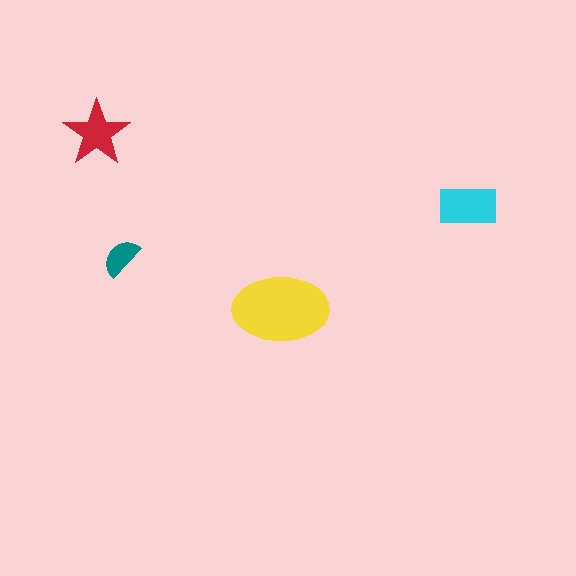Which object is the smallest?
The teal semicircle.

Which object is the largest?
The yellow ellipse.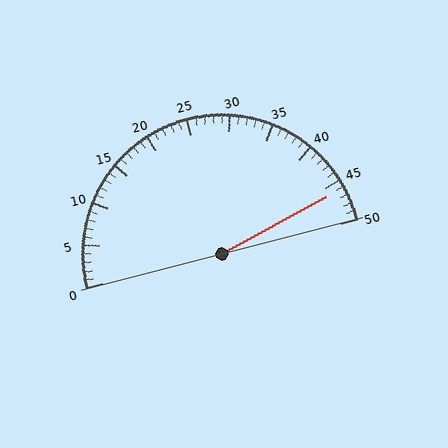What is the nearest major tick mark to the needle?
The nearest major tick mark is 45.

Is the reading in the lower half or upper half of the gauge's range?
The reading is in the upper half of the range (0 to 50).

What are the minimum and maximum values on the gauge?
The gauge ranges from 0 to 50.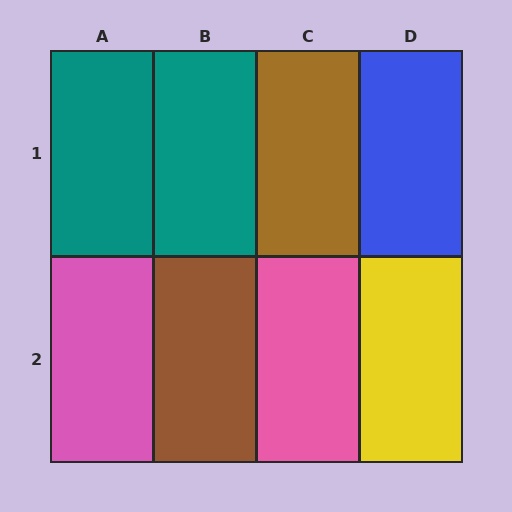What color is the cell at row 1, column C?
Brown.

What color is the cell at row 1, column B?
Teal.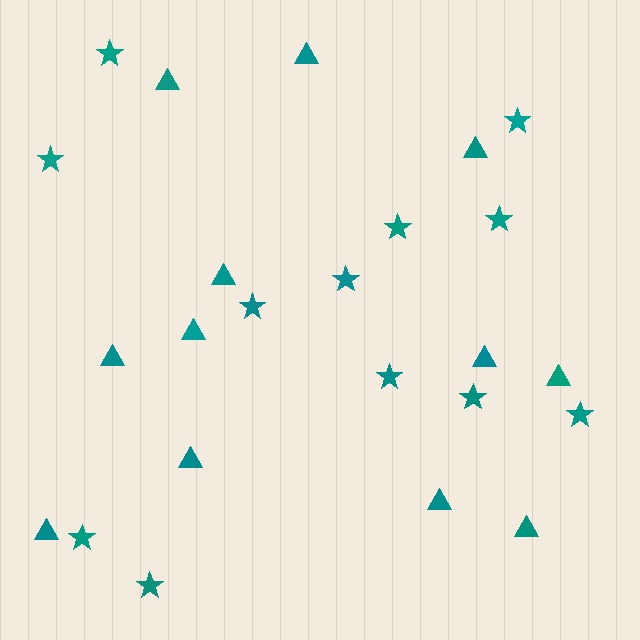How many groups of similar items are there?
There are 2 groups: one group of stars (12) and one group of triangles (12).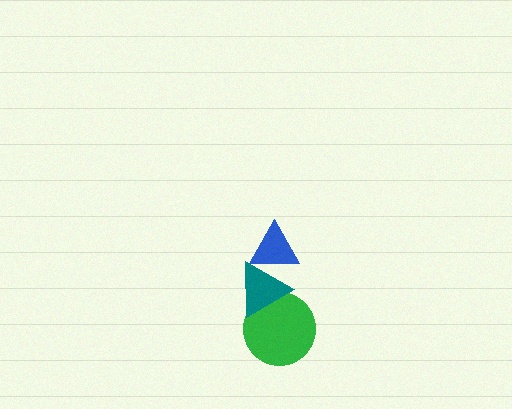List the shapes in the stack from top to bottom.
From top to bottom: the blue triangle, the teal triangle, the green circle.